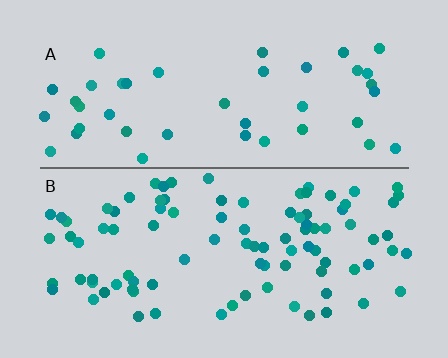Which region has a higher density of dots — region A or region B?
B (the bottom).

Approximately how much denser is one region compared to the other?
Approximately 2.2× — region B over region A.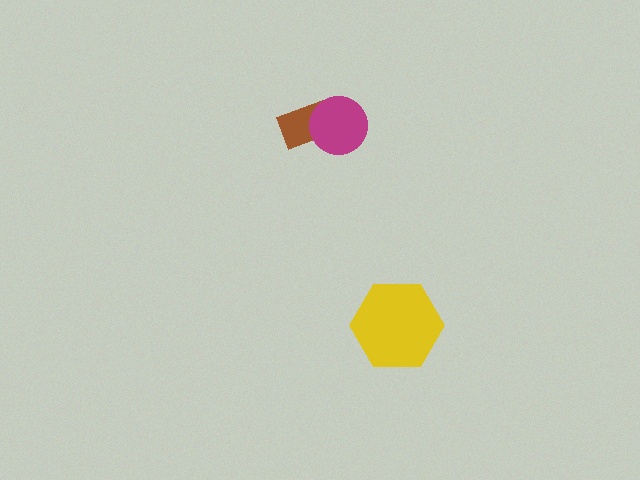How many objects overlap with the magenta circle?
1 object overlaps with the magenta circle.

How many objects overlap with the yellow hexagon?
0 objects overlap with the yellow hexagon.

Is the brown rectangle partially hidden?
Yes, it is partially covered by another shape.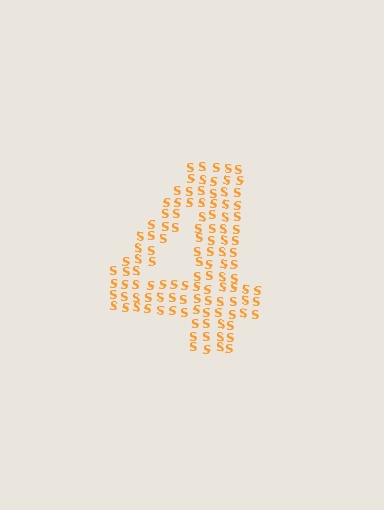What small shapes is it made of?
It is made of small letter S's.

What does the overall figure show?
The overall figure shows the digit 4.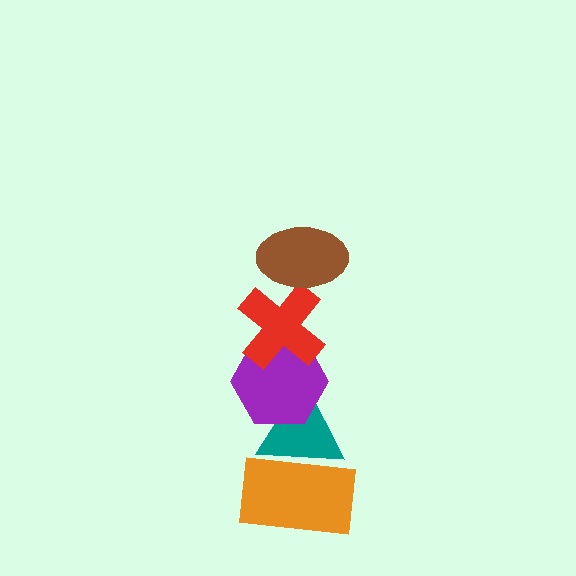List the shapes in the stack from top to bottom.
From top to bottom: the brown ellipse, the red cross, the purple hexagon, the teal triangle, the orange rectangle.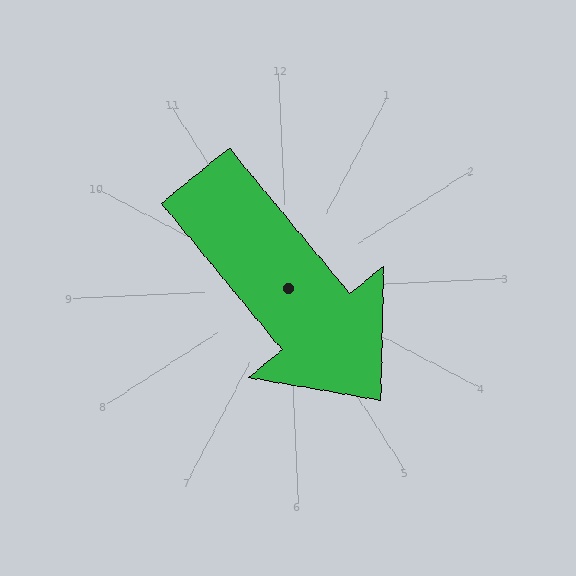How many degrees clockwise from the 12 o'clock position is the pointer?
Approximately 143 degrees.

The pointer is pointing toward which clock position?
Roughly 5 o'clock.